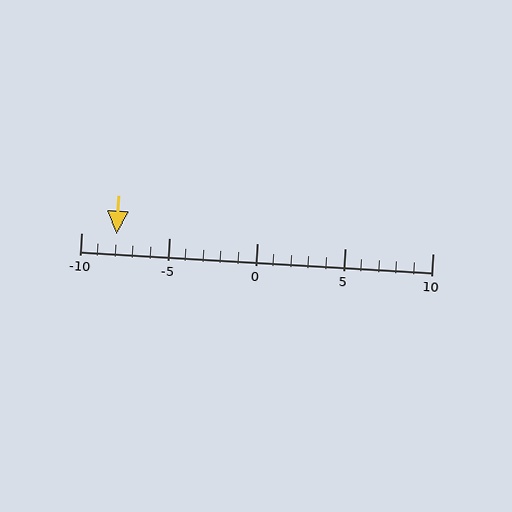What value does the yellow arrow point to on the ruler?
The yellow arrow points to approximately -8.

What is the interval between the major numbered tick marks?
The major tick marks are spaced 5 units apart.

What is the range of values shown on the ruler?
The ruler shows values from -10 to 10.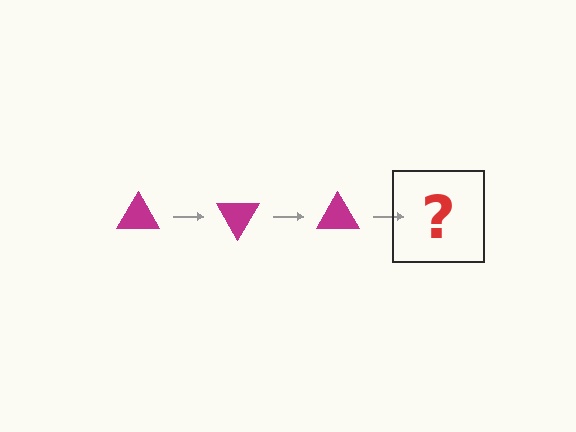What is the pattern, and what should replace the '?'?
The pattern is that the triangle rotates 60 degrees each step. The '?' should be a magenta triangle rotated 180 degrees.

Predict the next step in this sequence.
The next step is a magenta triangle rotated 180 degrees.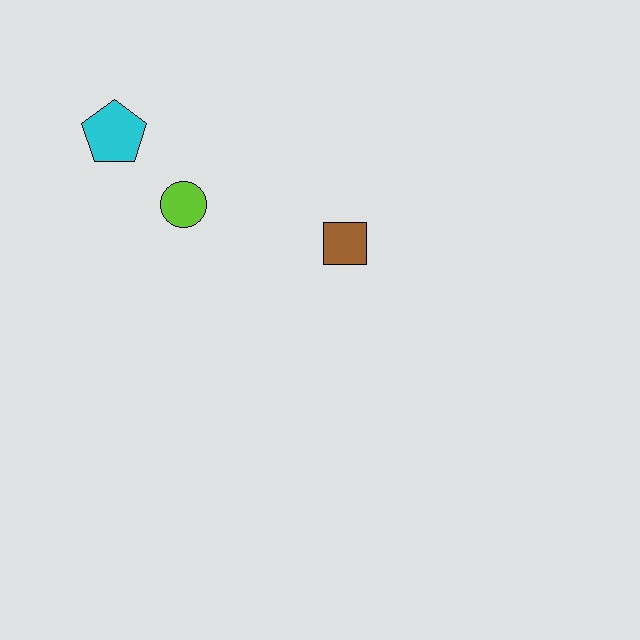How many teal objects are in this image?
There are no teal objects.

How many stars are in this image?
There are no stars.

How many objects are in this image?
There are 3 objects.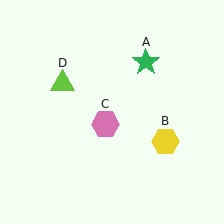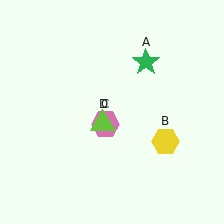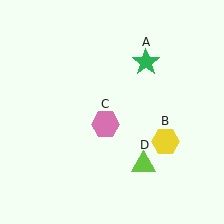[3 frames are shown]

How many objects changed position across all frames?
1 object changed position: lime triangle (object D).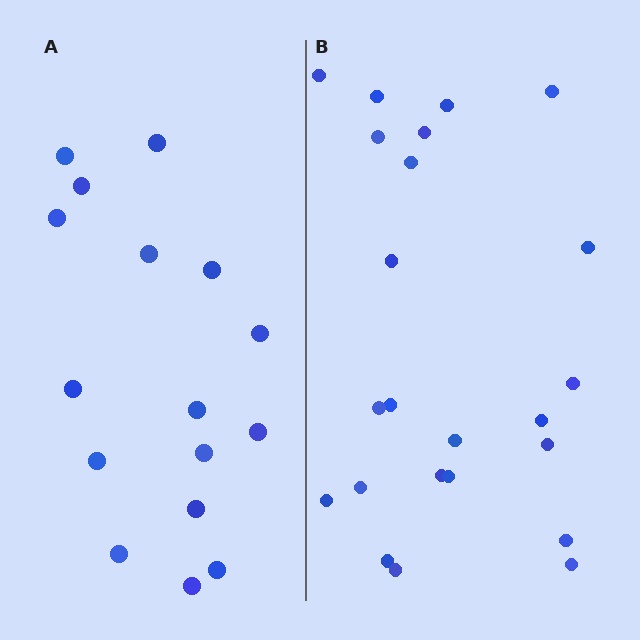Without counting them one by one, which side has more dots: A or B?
Region B (the right region) has more dots.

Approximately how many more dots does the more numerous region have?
Region B has roughly 8 or so more dots than region A.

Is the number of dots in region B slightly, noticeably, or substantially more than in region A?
Region B has noticeably more, but not dramatically so. The ratio is roughly 1.4 to 1.